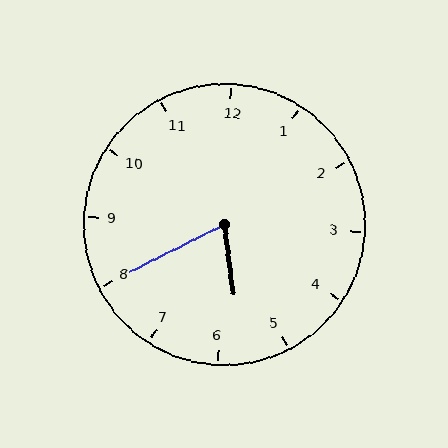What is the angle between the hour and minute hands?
Approximately 70 degrees.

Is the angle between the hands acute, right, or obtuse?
It is acute.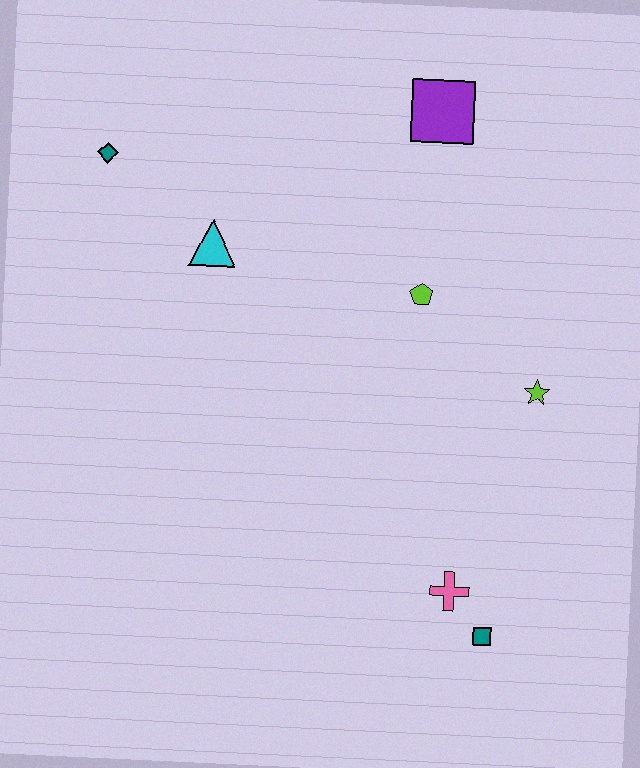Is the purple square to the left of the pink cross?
Yes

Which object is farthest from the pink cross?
The teal diamond is farthest from the pink cross.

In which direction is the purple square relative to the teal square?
The purple square is above the teal square.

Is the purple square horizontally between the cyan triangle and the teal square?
Yes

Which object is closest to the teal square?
The pink cross is closest to the teal square.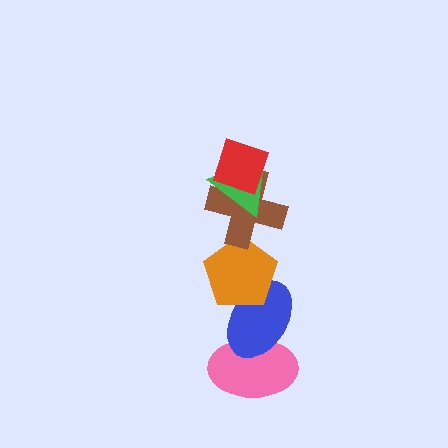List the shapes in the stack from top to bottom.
From top to bottom: the red diamond, the green triangle, the brown cross, the orange pentagon, the blue ellipse, the pink ellipse.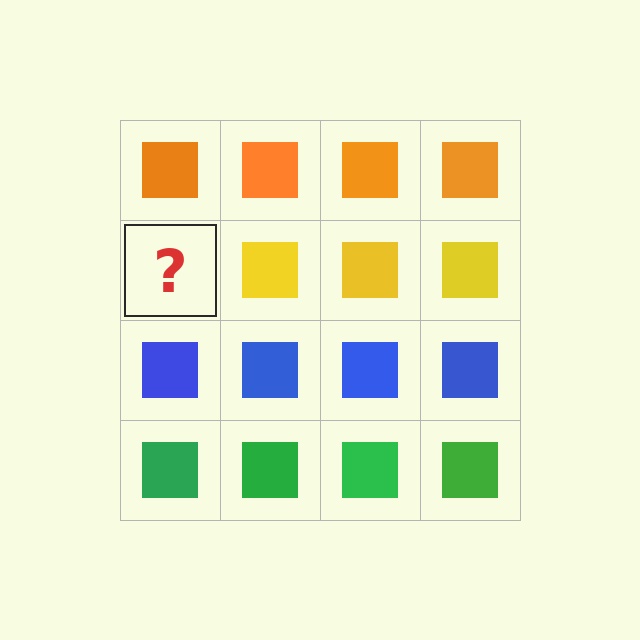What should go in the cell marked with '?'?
The missing cell should contain a yellow square.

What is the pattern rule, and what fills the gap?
The rule is that each row has a consistent color. The gap should be filled with a yellow square.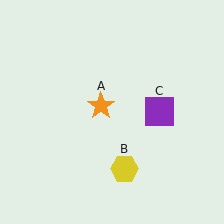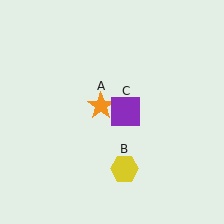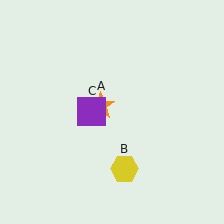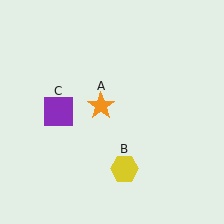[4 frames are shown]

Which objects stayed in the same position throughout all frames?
Orange star (object A) and yellow hexagon (object B) remained stationary.